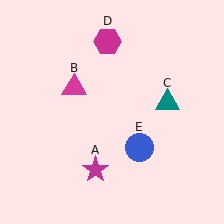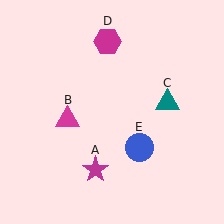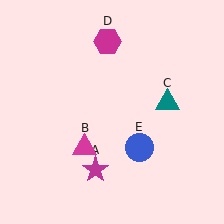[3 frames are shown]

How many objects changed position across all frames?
1 object changed position: magenta triangle (object B).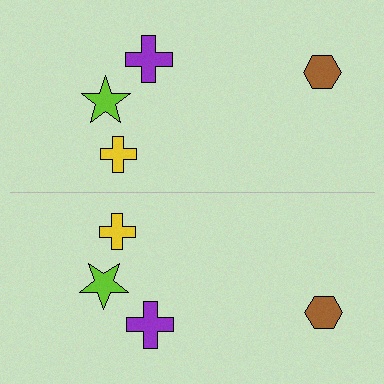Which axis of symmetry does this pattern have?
The pattern has a horizontal axis of symmetry running through the center of the image.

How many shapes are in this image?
There are 8 shapes in this image.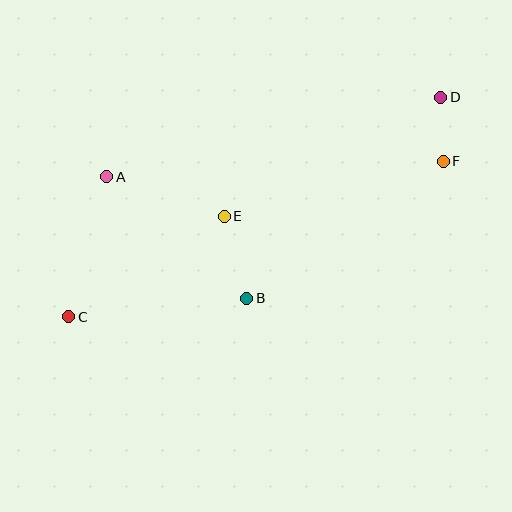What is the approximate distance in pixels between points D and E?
The distance between D and E is approximately 247 pixels.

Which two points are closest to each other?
Points D and F are closest to each other.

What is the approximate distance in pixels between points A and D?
The distance between A and D is approximately 343 pixels.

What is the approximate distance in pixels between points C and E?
The distance between C and E is approximately 185 pixels.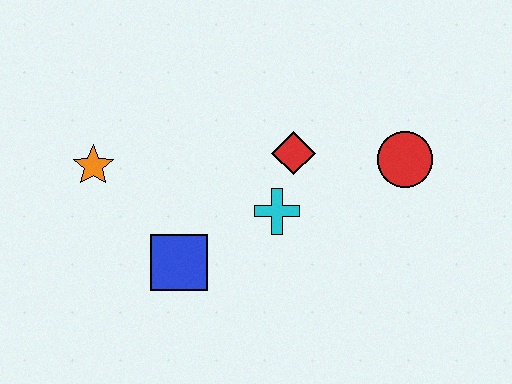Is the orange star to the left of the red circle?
Yes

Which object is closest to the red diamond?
The cyan cross is closest to the red diamond.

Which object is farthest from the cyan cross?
The orange star is farthest from the cyan cross.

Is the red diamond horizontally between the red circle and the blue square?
Yes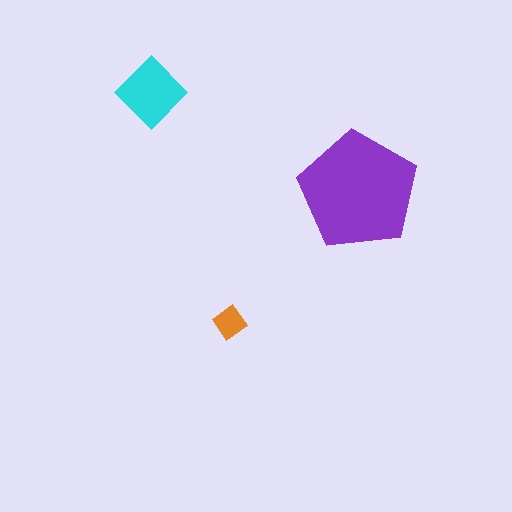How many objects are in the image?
There are 3 objects in the image.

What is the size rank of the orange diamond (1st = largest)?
3rd.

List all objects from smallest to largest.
The orange diamond, the cyan diamond, the purple pentagon.